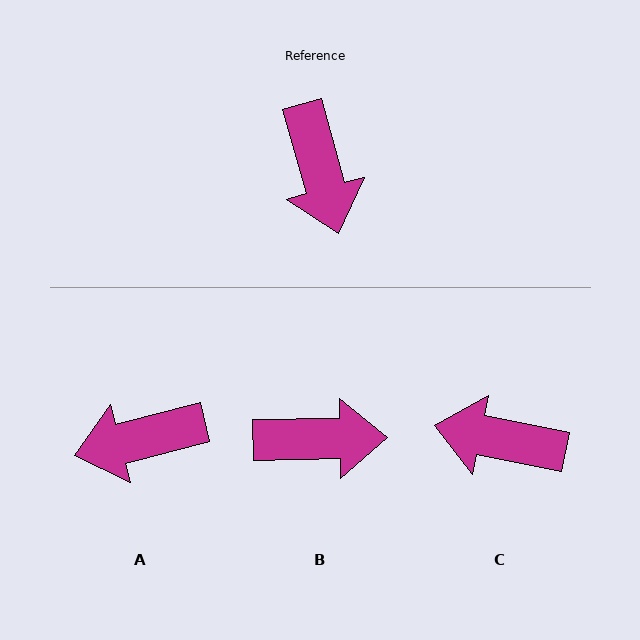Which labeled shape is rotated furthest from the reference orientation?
C, about 117 degrees away.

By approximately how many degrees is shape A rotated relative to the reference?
Approximately 92 degrees clockwise.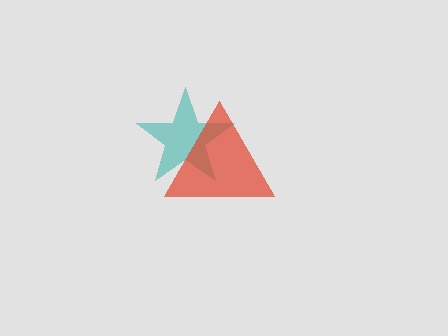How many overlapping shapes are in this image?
There are 2 overlapping shapes in the image.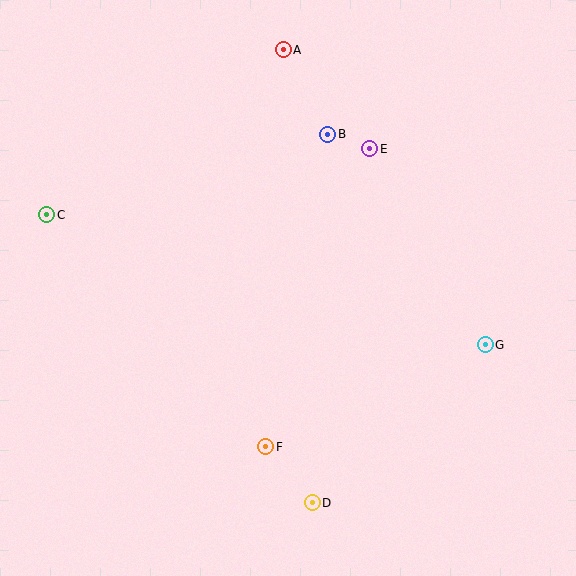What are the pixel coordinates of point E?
Point E is at (370, 149).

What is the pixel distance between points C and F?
The distance between C and F is 319 pixels.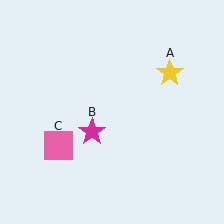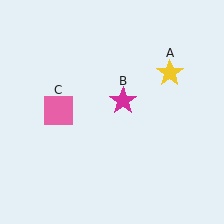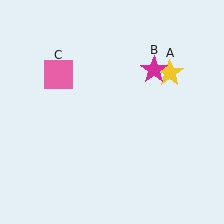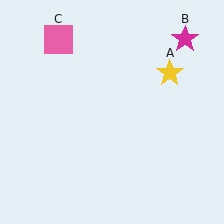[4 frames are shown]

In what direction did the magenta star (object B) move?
The magenta star (object B) moved up and to the right.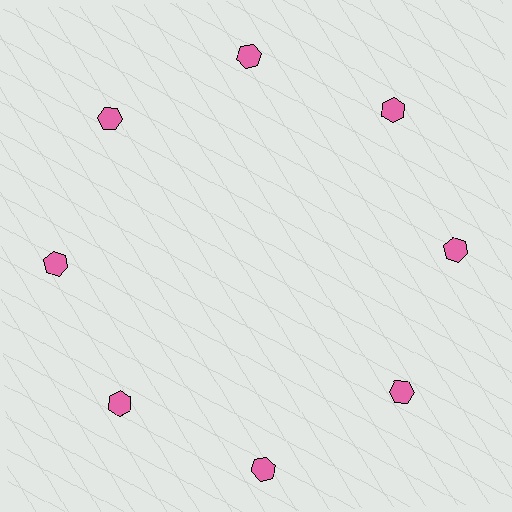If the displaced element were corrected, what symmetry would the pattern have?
It would have 8-fold rotational symmetry — the pattern would map onto itself every 45 degrees.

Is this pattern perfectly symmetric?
No. The 8 pink hexagons are arranged in a ring, but one element near the 6 o'clock position is pushed outward from the center, breaking the 8-fold rotational symmetry.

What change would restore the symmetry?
The symmetry would be restored by moving it inward, back onto the ring so that all 8 hexagons sit at equal angles and equal distance from the center.